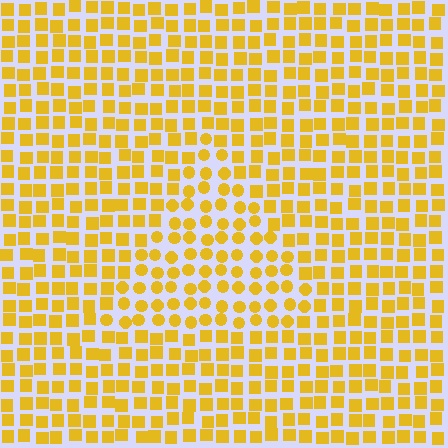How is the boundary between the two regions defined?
The boundary is defined by a change in element shape: circles inside vs. squares outside. All elements share the same color and spacing.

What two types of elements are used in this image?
The image uses circles inside the triangle region and squares outside it.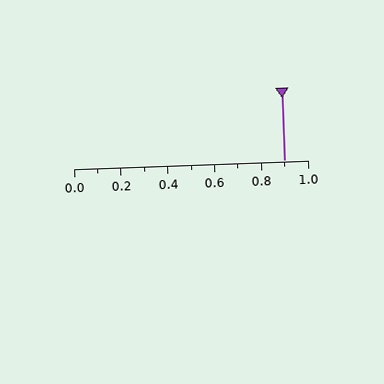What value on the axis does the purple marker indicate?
The marker indicates approximately 0.9.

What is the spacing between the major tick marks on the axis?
The major ticks are spaced 0.2 apart.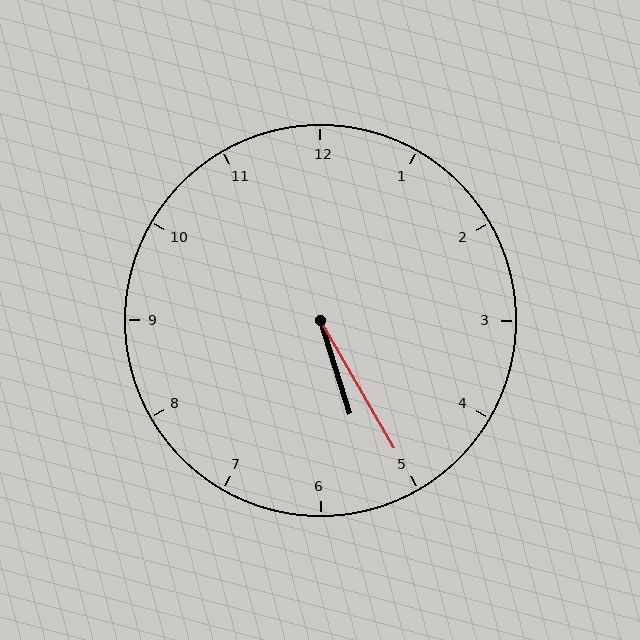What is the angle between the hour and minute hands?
Approximately 12 degrees.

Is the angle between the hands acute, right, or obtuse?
It is acute.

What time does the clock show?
5:25.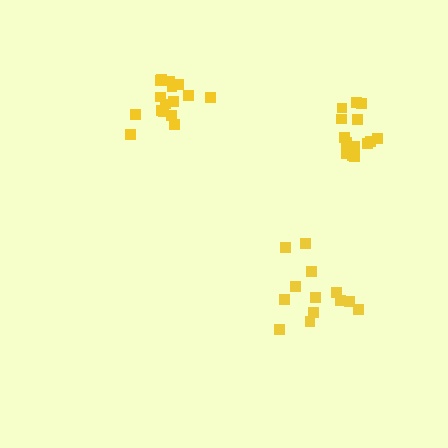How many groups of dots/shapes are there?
There are 3 groups.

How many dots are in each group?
Group 1: 15 dots, Group 2: 13 dots, Group 3: 16 dots (44 total).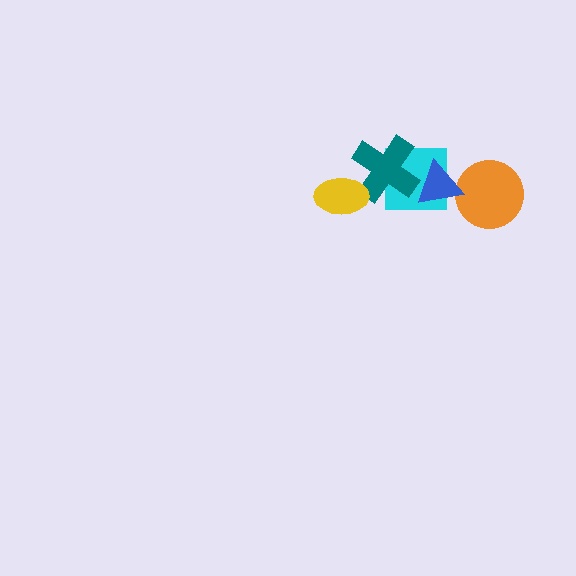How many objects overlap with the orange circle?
1 object overlaps with the orange circle.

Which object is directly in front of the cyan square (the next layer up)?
The teal cross is directly in front of the cyan square.